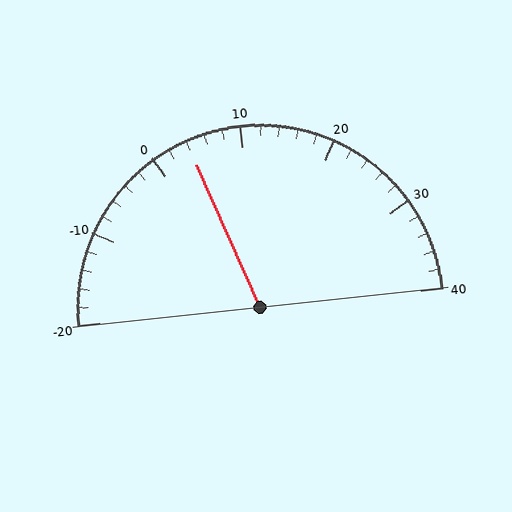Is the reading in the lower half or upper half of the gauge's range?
The reading is in the lower half of the range (-20 to 40).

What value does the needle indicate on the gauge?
The needle indicates approximately 4.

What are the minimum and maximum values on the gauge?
The gauge ranges from -20 to 40.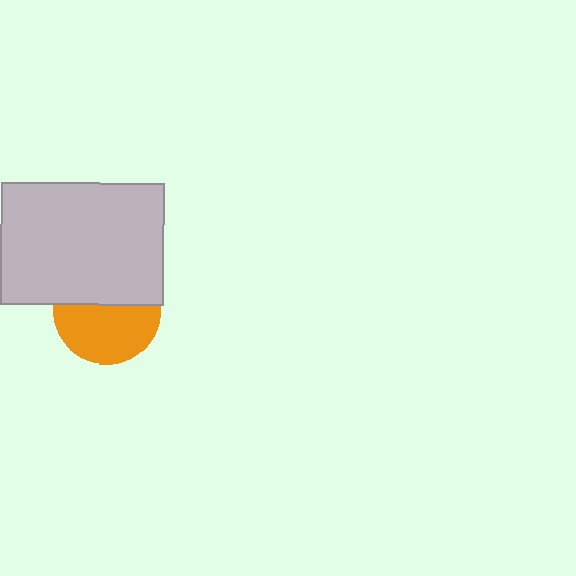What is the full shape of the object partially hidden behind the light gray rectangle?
The partially hidden object is an orange circle.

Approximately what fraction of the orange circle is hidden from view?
Roughly 45% of the orange circle is hidden behind the light gray rectangle.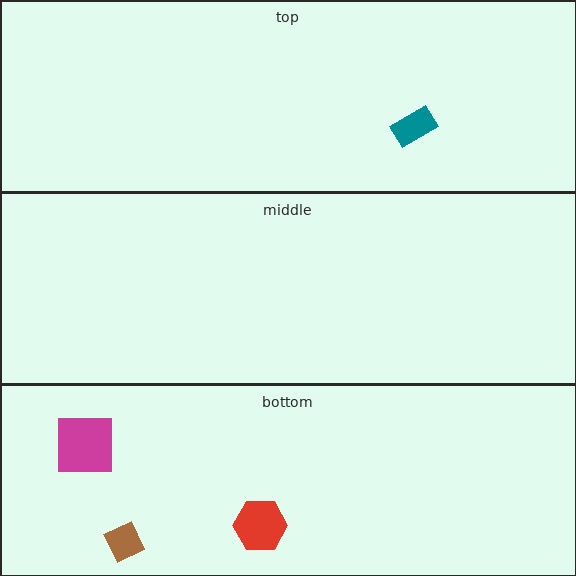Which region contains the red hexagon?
The bottom region.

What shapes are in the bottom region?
The red hexagon, the brown diamond, the magenta square.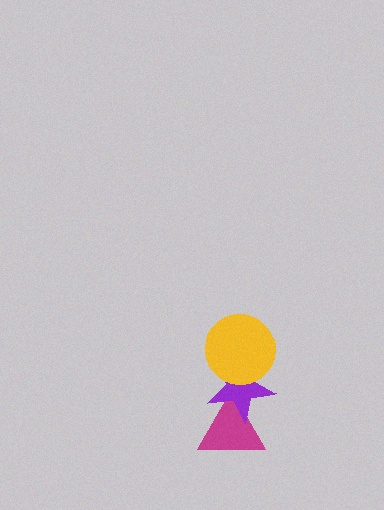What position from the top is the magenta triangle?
The magenta triangle is 3rd from the top.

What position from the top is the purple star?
The purple star is 2nd from the top.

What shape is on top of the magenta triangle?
The purple star is on top of the magenta triangle.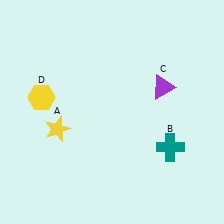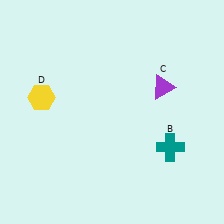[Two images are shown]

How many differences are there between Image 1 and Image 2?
There is 1 difference between the two images.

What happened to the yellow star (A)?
The yellow star (A) was removed in Image 2. It was in the bottom-left area of Image 1.